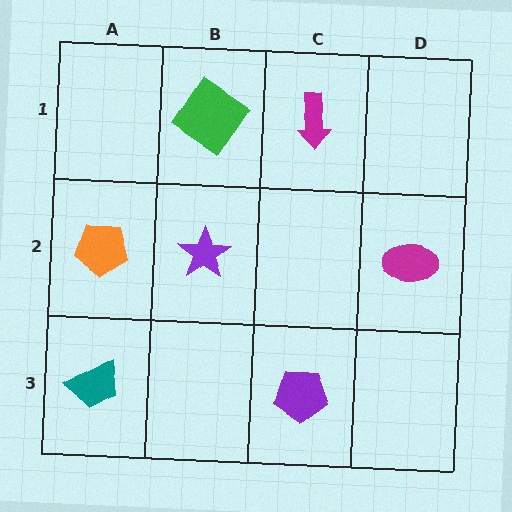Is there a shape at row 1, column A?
No, that cell is empty.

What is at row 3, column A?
A teal trapezoid.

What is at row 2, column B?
A purple star.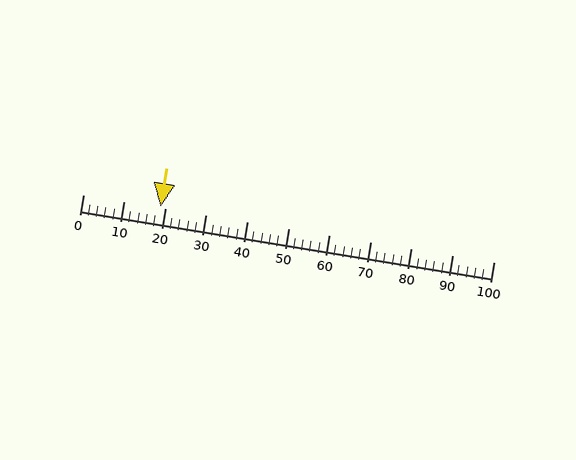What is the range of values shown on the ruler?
The ruler shows values from 0 to 100.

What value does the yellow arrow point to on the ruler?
The yellow arrow points to approximately 19.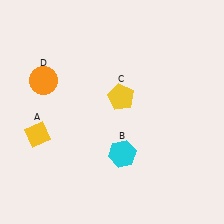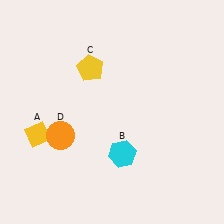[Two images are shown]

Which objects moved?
The objects that moved are: the yellow pentagon (C), the orange circle (D).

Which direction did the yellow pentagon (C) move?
The yellow pentagon (C) moved left.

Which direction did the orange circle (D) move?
The orange circle (D) moved down.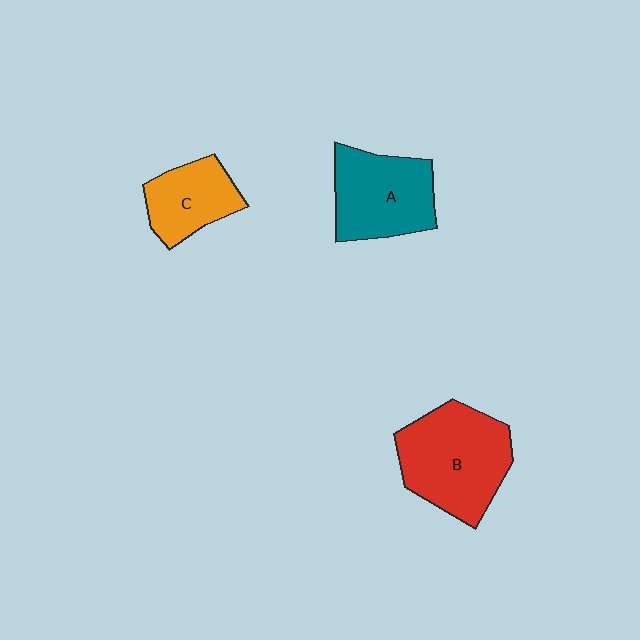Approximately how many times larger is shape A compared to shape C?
Approximately 1.4 times.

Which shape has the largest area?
Shape B (red).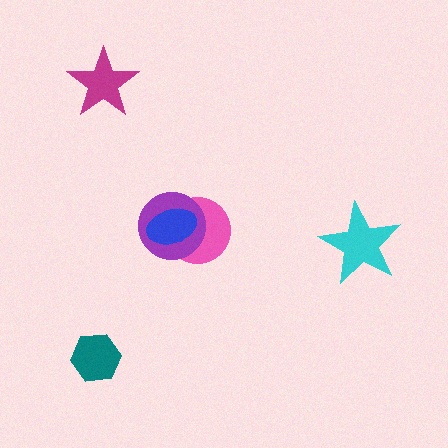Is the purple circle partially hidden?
Yes, it is partially covered by another shape.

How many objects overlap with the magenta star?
0 objects overlap with the magenta star.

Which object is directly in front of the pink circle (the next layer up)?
The purple circle is directly in front of the pink circle.